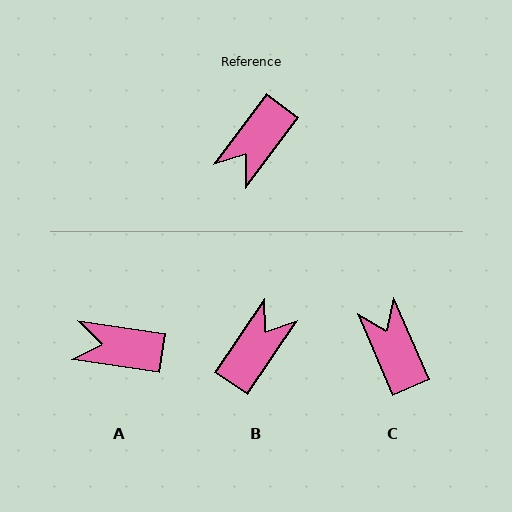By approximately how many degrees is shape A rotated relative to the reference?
Approximately 61 degrees clockwise.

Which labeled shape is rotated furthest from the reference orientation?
B, about 177 degrees away.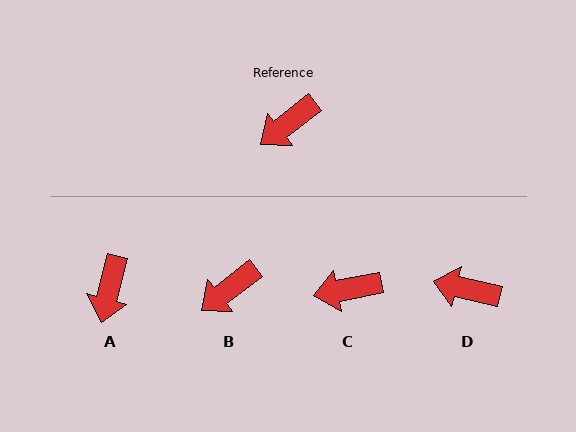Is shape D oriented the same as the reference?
No, it is off by about 51 degrees.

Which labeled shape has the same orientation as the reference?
B.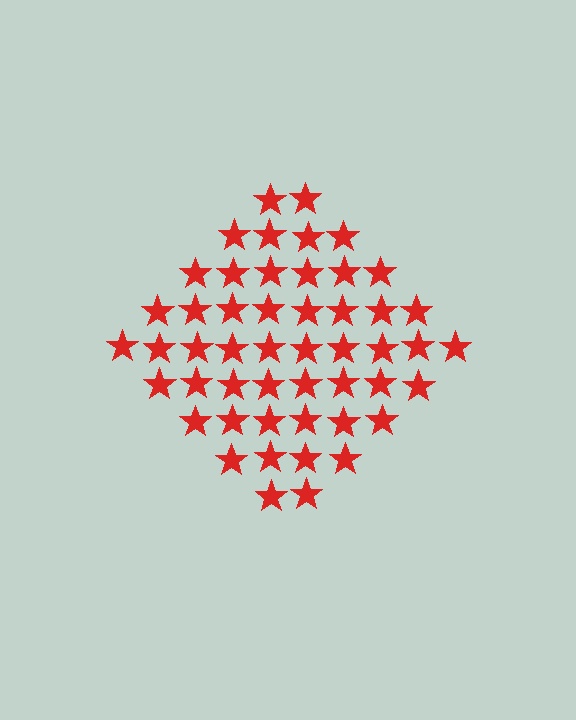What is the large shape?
The large shape is a diamond.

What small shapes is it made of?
It is made of small stars.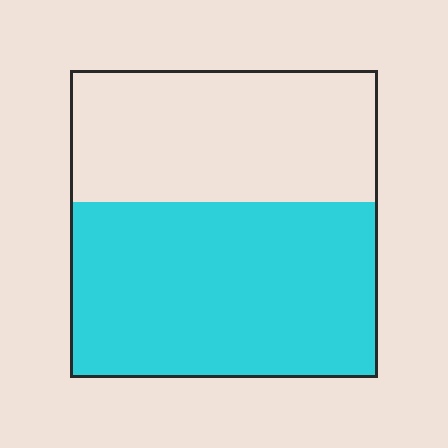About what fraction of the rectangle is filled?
About three fifths (3/5).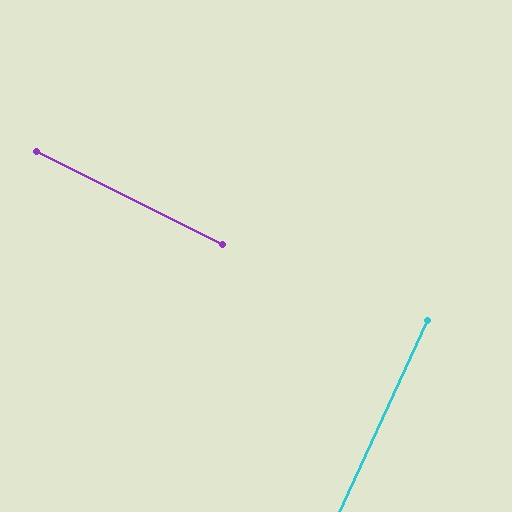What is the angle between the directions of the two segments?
Approximately 88 degrees.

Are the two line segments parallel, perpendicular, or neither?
Perpendicular — they meet at approximately 88°.